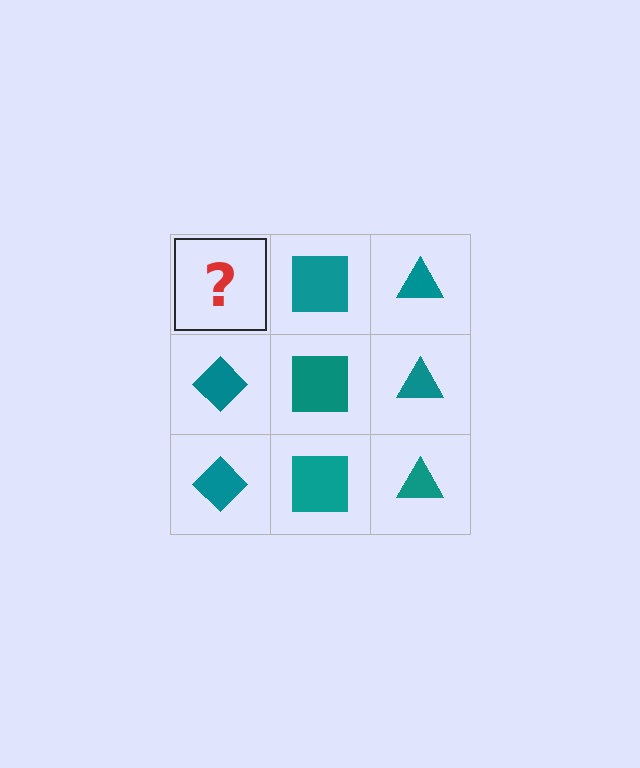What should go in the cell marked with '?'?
The missing cell should contain a teal diamond.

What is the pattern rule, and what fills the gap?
The rule is that each column has a consistent shape. The gap should be filled with a teal diamond.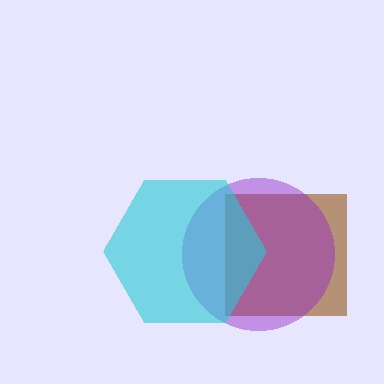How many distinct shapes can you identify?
There are 3 distinct shapes: a brown square, a purple circle, a cyan hexagon.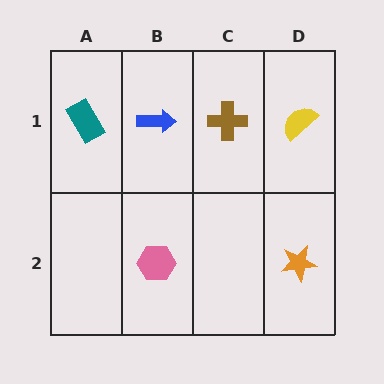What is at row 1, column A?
A teal rectangle.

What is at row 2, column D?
An orange star.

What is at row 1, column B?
A blue arrow.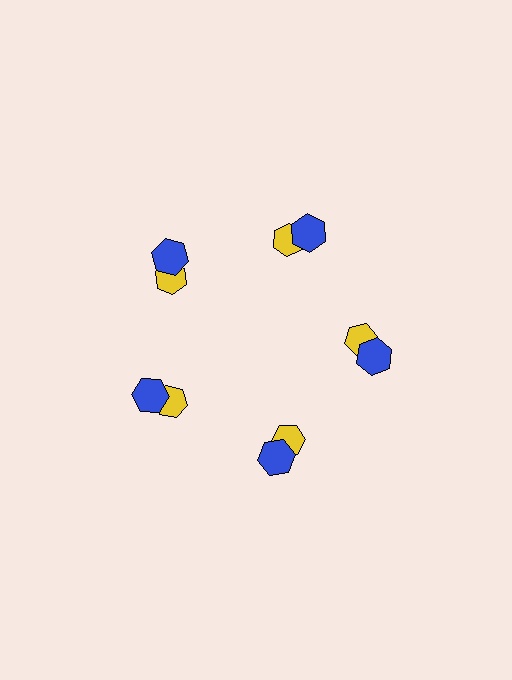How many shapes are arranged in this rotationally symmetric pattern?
There are 10 shapes, arranged in 5 groups of 2.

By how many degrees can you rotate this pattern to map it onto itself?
The pattern maps onto itself every 72 degrees of rotation.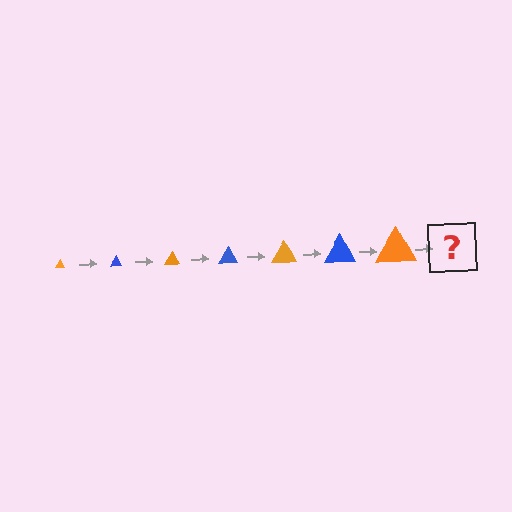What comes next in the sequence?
The next element should be a blue triangle, larger than the previous one.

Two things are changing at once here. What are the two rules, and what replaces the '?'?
The two rules are that the triangle grows larger each step and the color cycles through orange and blue. The '?' should be a blue triangle, larger than the previous one.